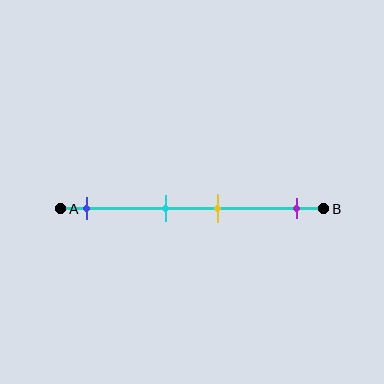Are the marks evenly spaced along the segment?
No, the marks are not evenly spaced.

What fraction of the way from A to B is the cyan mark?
The cyan mark is approximately 40% (0.4) of the way from A to B.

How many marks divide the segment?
There are 4 marks dividing the segment.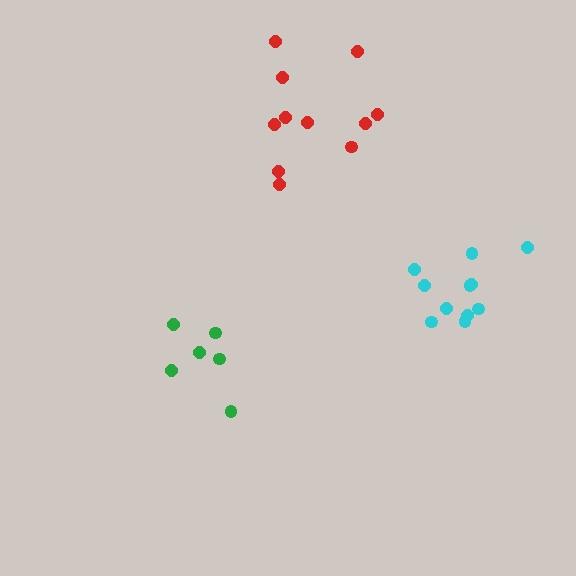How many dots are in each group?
Group 1: 6 dots, Group 2: 11 dots, Group 3: 11 dots (28 total).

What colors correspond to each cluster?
The clusters are colored: green, red, cyan.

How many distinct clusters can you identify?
There are 3 distinct clusters.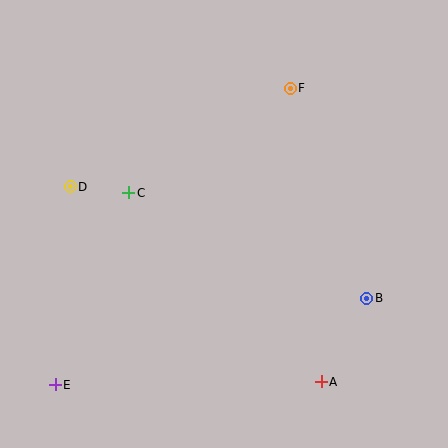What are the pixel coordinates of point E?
Point E is at (55, 385).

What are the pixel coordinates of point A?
Point A is at (321, 382).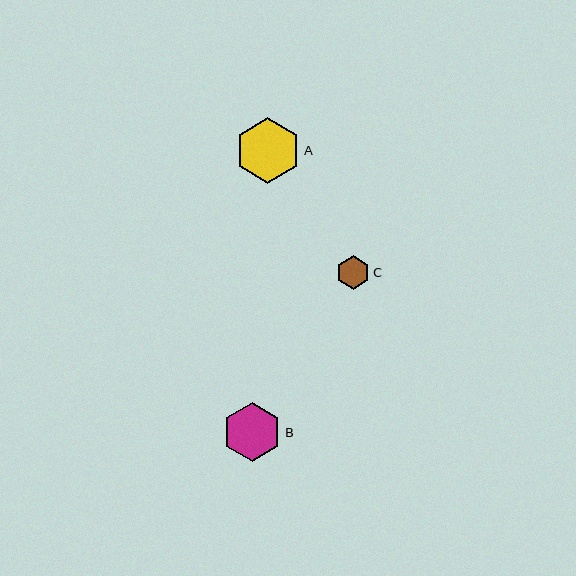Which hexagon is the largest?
Hexagon A is the largest with a size of approximately 66 pixels.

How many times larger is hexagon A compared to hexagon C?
Hexagon A is approximately 2.0 times the size of hexagon C.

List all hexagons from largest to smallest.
From largest to smallest: A, B, C.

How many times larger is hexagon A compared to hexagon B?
Hexagon A is approximately 1.1 times the size of hexagon B.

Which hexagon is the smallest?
Hexagon C is the smallest with a size of approximately 33 pixels.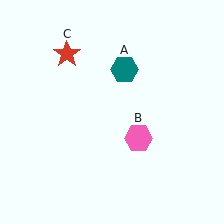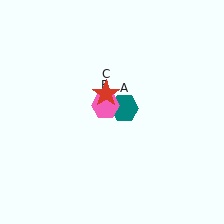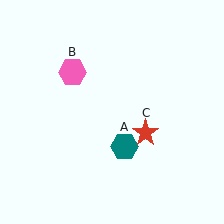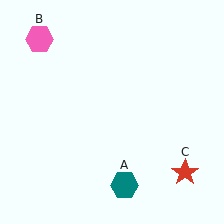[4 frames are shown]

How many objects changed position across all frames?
3 objects changed position: teal hexagon (object A), pink hexagon (object B), red star (object C).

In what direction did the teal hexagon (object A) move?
The teal hexagon (object A) moved down.